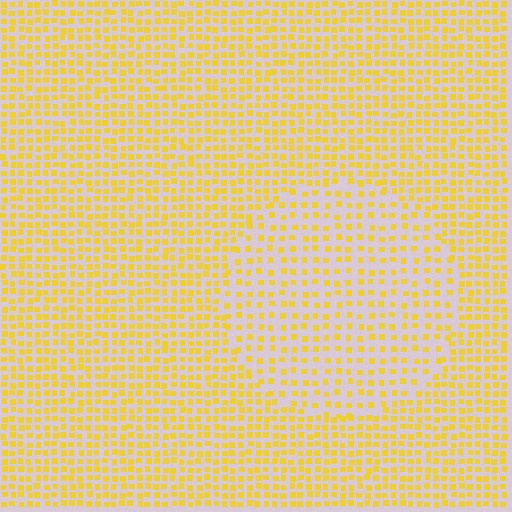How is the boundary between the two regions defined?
The boundary is defined by a change in element density (approximately 1.7x ratio). All elements are the same color, size, and shape.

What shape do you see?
I see a circle.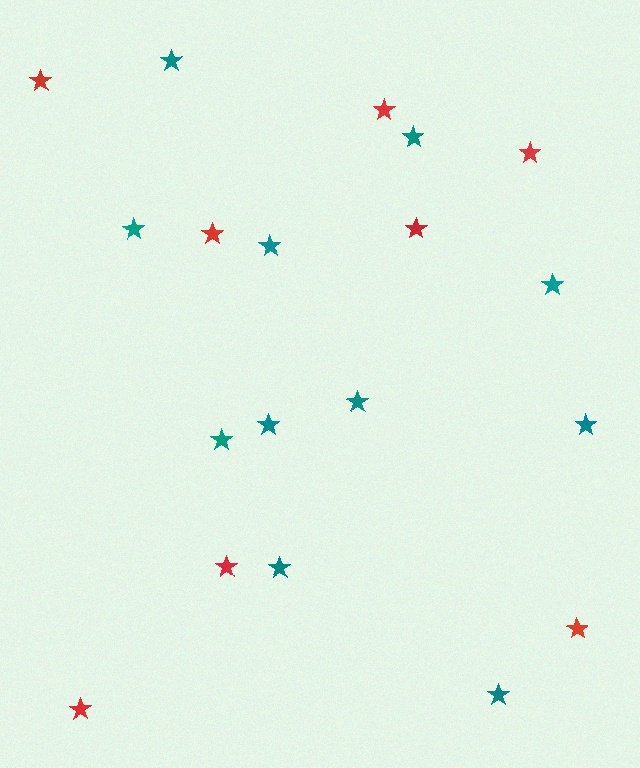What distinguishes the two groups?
There are 2 groups: one group of red stars (8) and one group of teal stars (11).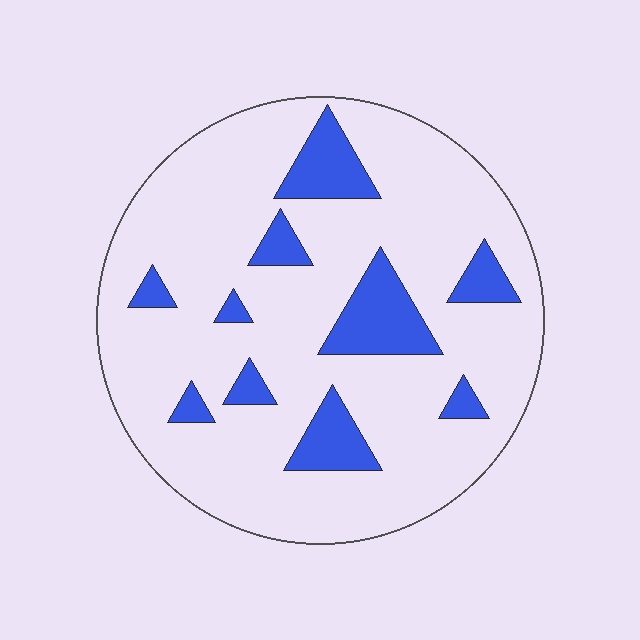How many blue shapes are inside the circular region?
10.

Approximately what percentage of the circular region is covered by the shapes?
Approximately 15%.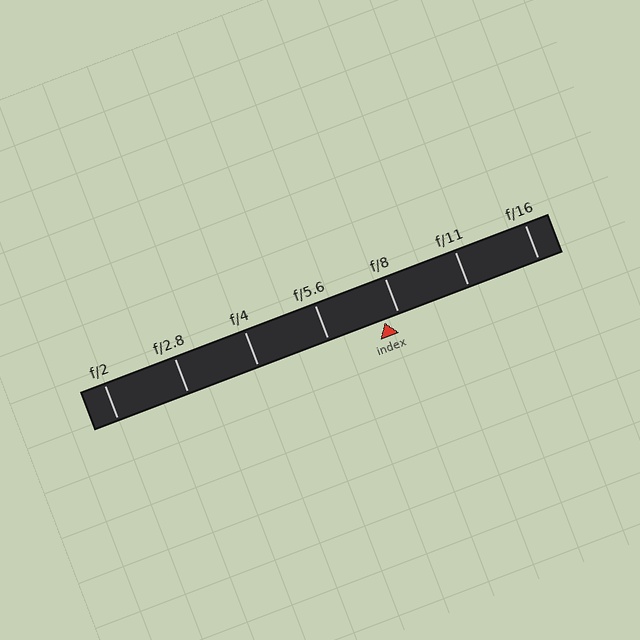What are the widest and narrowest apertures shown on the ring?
The widest aperture shown is f/2 and the narrowest is f/16.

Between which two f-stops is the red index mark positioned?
The index mark is between f/5.6 and f/8.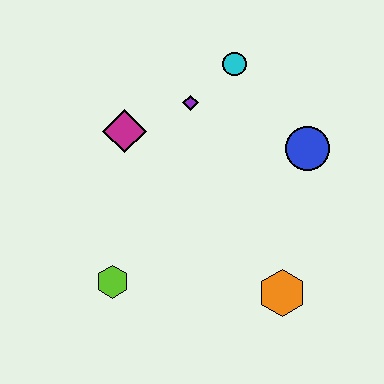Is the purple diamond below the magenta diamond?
No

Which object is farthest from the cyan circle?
The lime hexagon is farthest from the cyan circle.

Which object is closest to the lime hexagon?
The magenta diamond is closest to the lime hexagon.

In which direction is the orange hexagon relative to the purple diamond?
The orange hexagon is below the purple diamond.